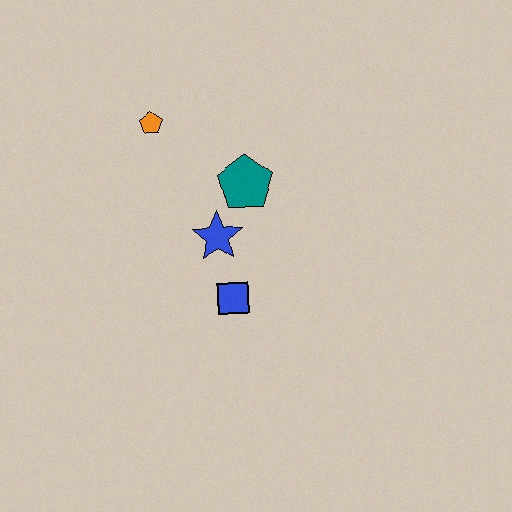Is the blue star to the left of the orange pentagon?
No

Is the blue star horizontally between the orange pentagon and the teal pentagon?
Yes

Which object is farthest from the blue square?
The orange pentagon is farthest from the blue square.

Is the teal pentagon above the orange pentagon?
No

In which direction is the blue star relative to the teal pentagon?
The blue star is below the teal pentagon.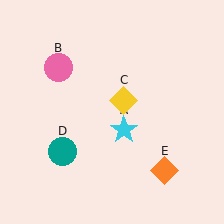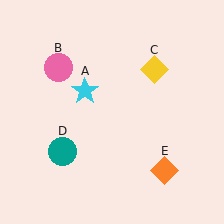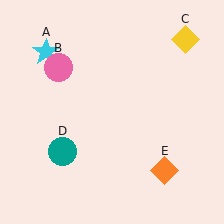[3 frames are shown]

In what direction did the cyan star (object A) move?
The cyan star (object A) moved up and to the left.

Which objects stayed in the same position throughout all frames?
Pink circle (object B) and teal circle (object D) and orange diamond (object E) remained stationary.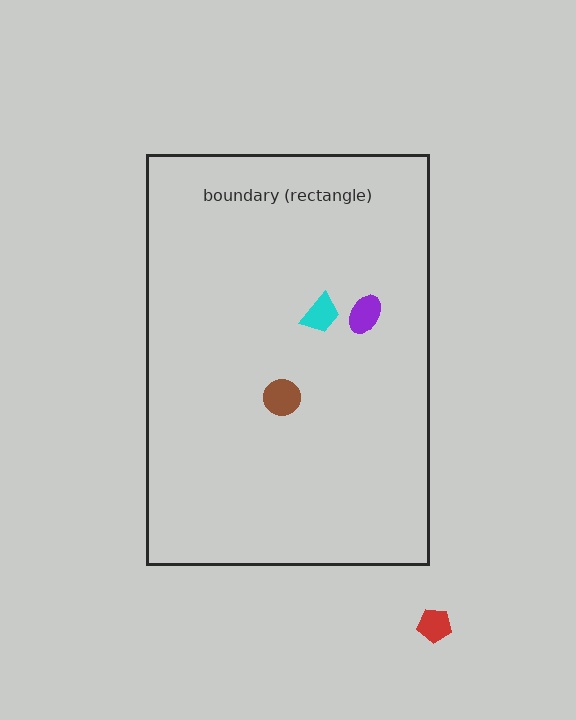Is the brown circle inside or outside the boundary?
Inside.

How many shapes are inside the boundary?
3 inside, 1 outside.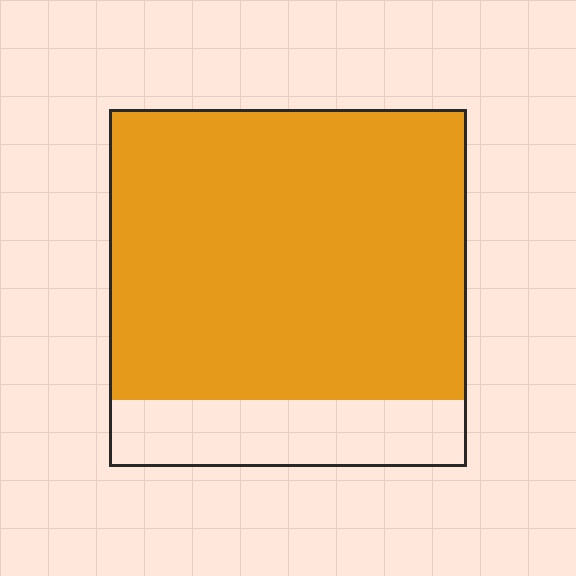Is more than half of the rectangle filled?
Yes.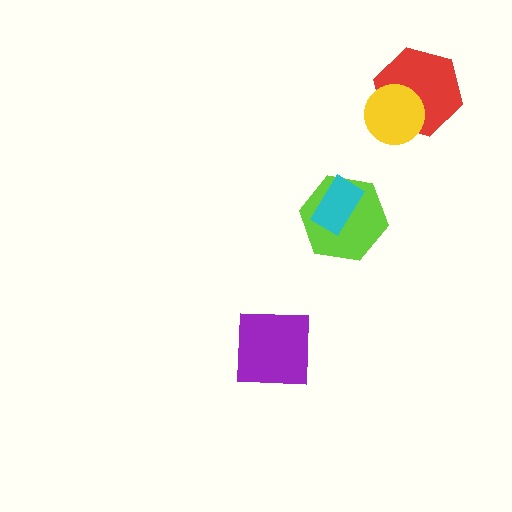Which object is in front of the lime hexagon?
The cyan rectangle is in front of the lime hexagon.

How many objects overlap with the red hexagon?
1 object overlaps with the red hexagon.